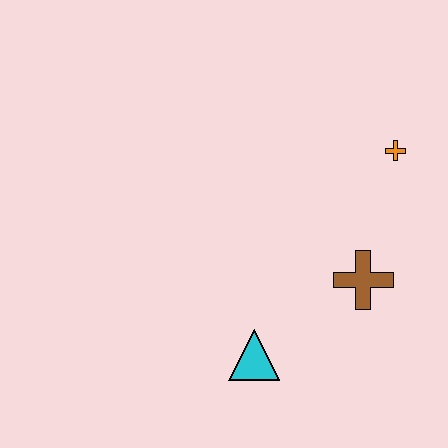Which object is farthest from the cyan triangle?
The orange cross is farthest from the cyan triangle.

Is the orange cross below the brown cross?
No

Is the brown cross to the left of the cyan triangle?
No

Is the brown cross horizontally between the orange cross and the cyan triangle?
Yes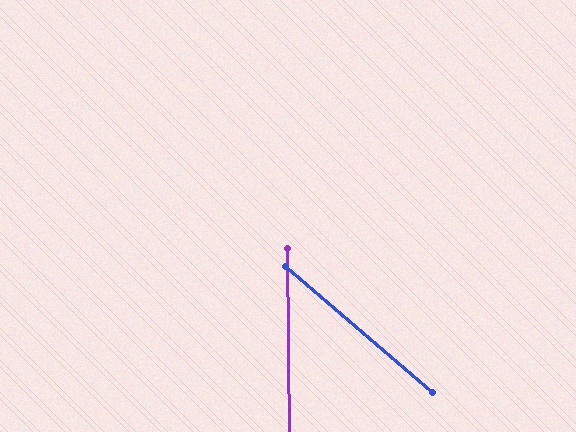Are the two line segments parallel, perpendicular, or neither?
Neither parallel nor perpendicular — they differ by about 49°.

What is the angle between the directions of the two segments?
Approximately 49 degrees.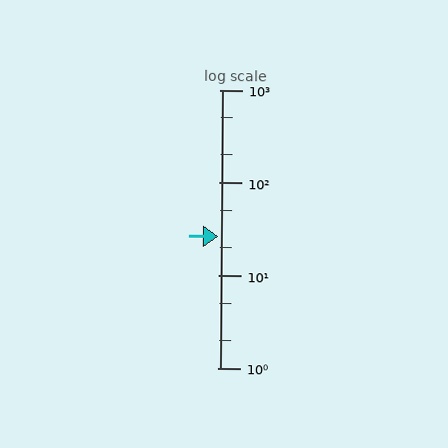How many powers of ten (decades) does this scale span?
The scale spans 3 decades, from 1 to 1000.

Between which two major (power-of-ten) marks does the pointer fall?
The pointer is between 10 and 100.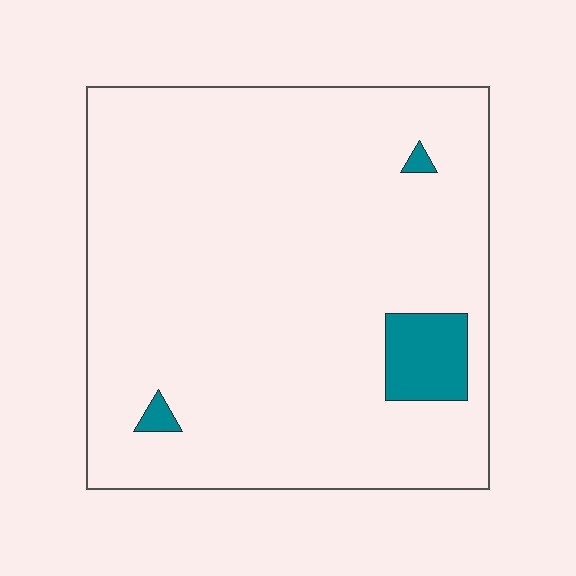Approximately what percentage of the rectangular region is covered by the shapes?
Approximately 5%.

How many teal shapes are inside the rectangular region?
3.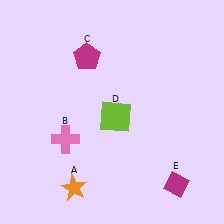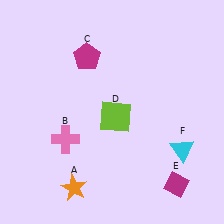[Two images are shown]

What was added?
A cyan triangle (F) was added in Image 2.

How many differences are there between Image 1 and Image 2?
There is 1 difference between the two images.